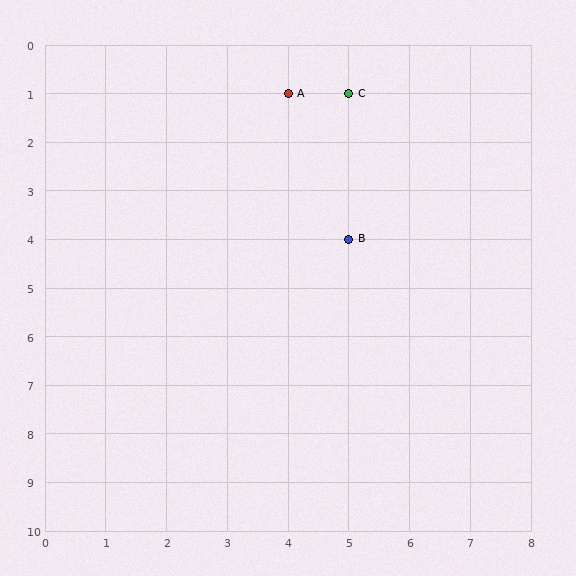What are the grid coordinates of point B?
Point B is at grid coordinates (5, 4).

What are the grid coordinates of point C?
Point C is at grid coordinates (5, 1).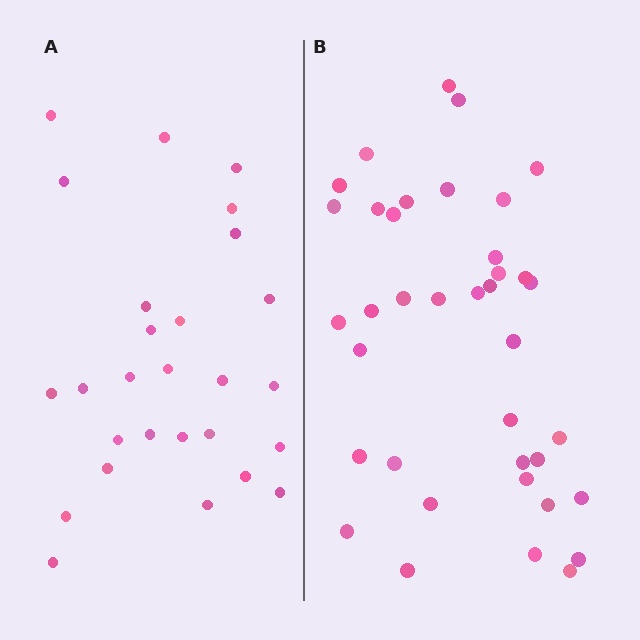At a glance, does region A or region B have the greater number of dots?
Region B (the right region) has more dots.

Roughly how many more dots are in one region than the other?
Region B has roughly 12 or so more dots than region A.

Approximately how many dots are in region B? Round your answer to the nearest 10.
About 40 dots. (The exact count is 38, which rounds to 40.)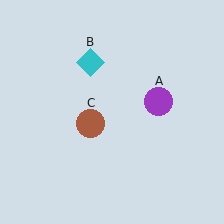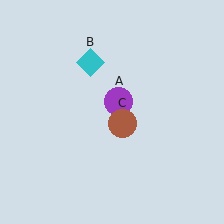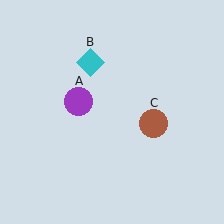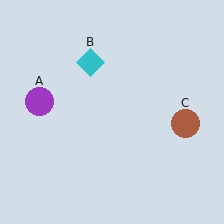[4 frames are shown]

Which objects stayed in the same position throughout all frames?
Cyan diamond (object B) remained stationary.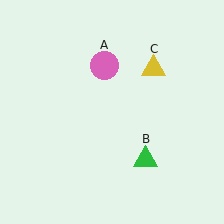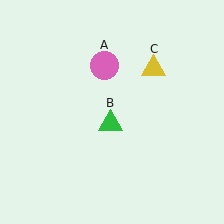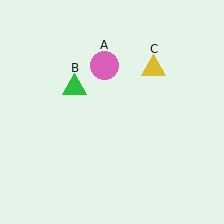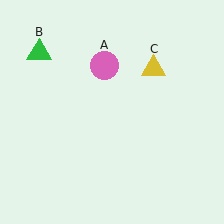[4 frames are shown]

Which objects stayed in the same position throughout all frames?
Pink circle (object A) and yellow triangle (object C) remained stationary.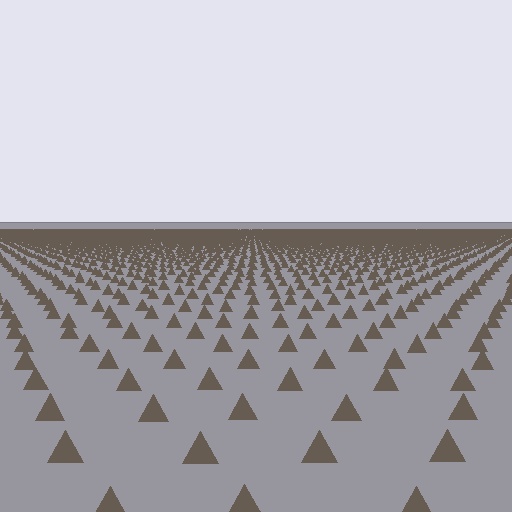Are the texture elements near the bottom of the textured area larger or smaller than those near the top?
Larger. Near the bottom, elements are closer to the viewer and appear at a bigger on-screen size.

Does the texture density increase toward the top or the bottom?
Density increases toward the top.